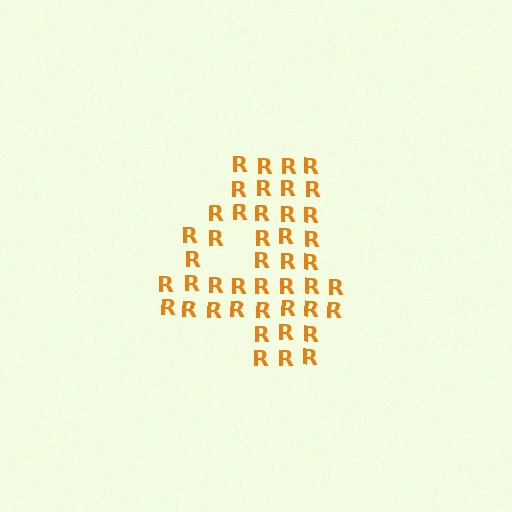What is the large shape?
The large shape is the digit 4.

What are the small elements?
The small elements are letter R's.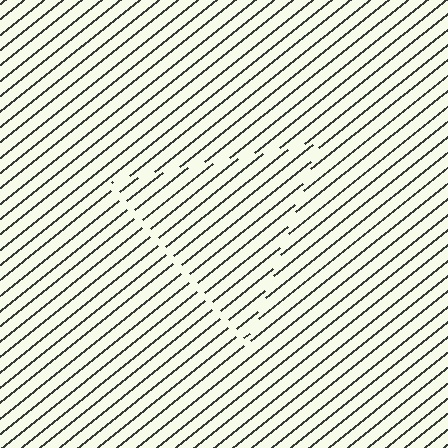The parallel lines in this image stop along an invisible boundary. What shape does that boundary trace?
An illusory triangle. The interior of the shape contains the same grating, shifted by half a period — the contour is defined by the phase discontinuity where line-ends from the inner and outer gratings abut.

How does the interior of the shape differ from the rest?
The interior of the shape contains the same grating, shifted by half a period — the contour is defined by the phase discontinuity where line-ends from the inner and outer gratings abut.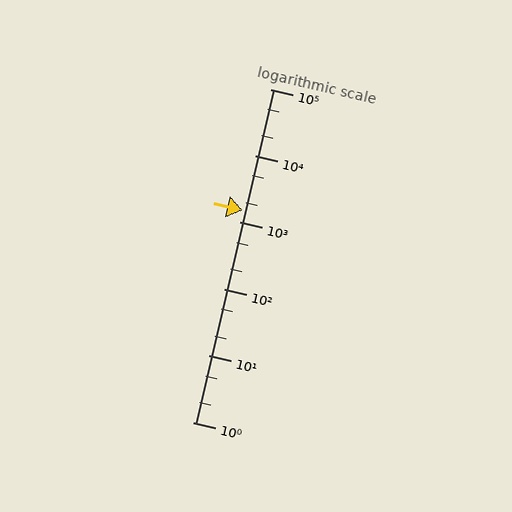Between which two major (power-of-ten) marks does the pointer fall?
The pointer is between 1000 and 10000.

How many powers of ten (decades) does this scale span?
The scale spans 5 decades, from 1 to 100000.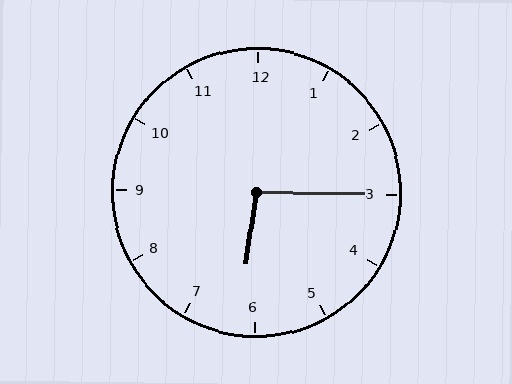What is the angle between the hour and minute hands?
Approximately 98 degrees.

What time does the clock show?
6:15.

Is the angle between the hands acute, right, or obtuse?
It is obtuse.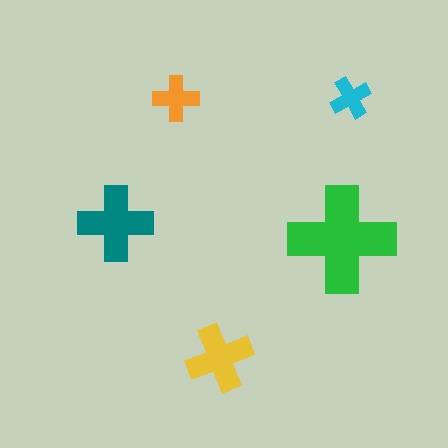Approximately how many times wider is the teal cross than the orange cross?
About 1.5 times wider.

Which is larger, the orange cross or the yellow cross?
The yellow one.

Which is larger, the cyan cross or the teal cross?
The teal one.